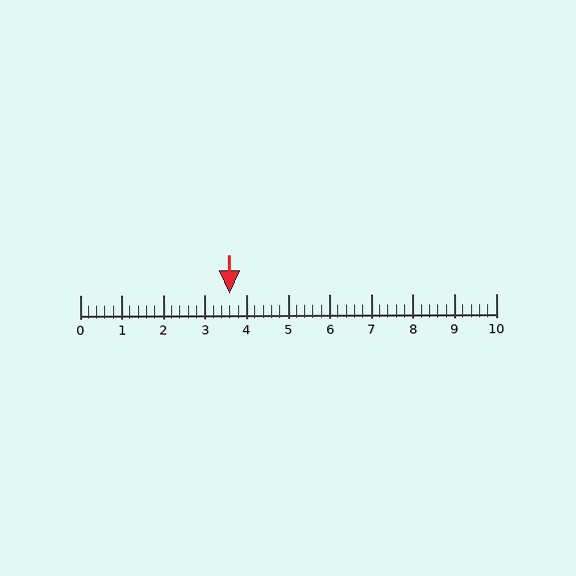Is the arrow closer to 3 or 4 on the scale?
The arrow is closer to 4.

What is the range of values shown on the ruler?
The ruler shows values from 0 to 10.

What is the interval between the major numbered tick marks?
The major tick marks are spaced 1 units apart.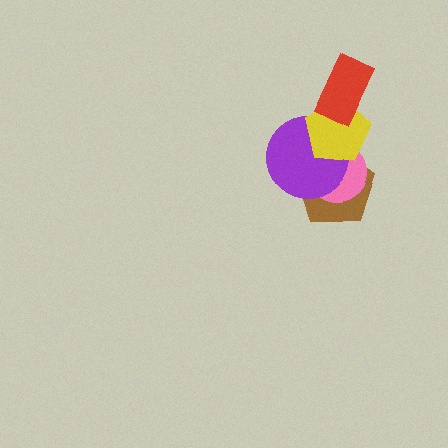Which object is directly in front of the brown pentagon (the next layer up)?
The pink circle is directly in front of the brown pentagon.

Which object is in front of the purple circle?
The yellow pentagon is in front of the purple circle.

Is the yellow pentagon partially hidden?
Yes, it is partially covered by another shape.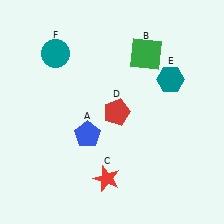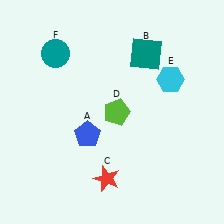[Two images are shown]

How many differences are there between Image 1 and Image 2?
There are 3 differences between the two images.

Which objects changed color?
B changed from green to teal. D changed from red to lime. E changed from teal to cyan.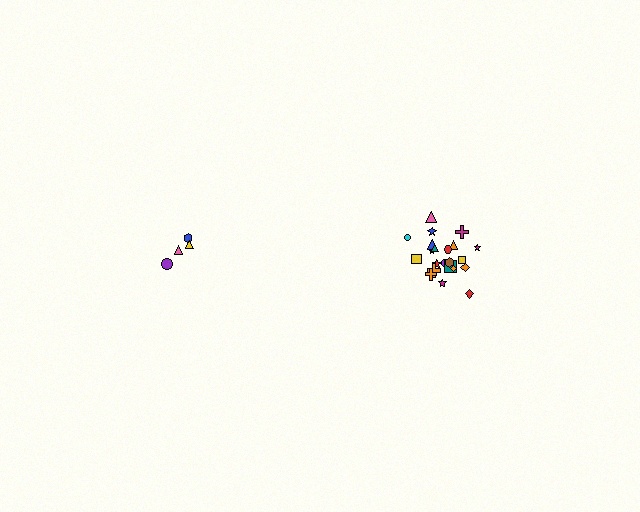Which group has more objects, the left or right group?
The right group.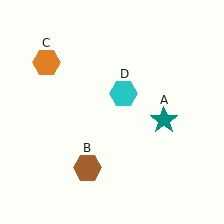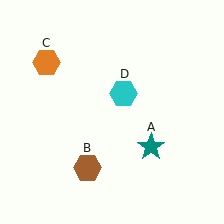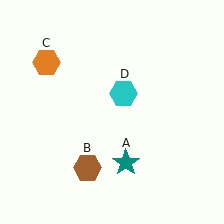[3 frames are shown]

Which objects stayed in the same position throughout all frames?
Brown hexagon (object B) and orange hexagon (object C) and cyan hexagon (object D) remained stationary.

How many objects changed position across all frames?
1 object changed position: teal star (object A).